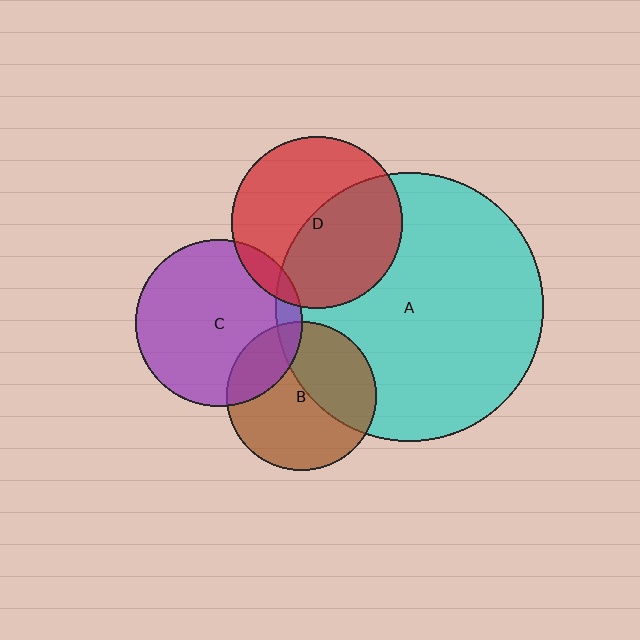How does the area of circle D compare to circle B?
Approximately 1.3 times.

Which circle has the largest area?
Circle A (cyan).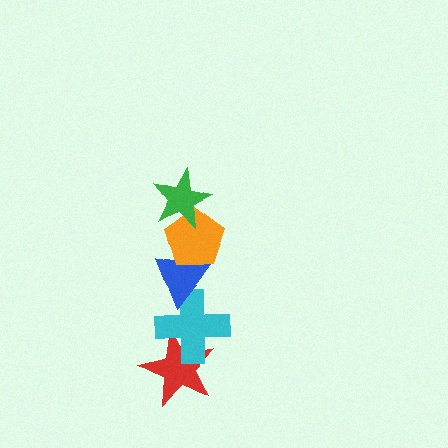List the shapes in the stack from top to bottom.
From top to bottom: the green star, the orange pentagon, the blue triangle, the cyan cross, the red star.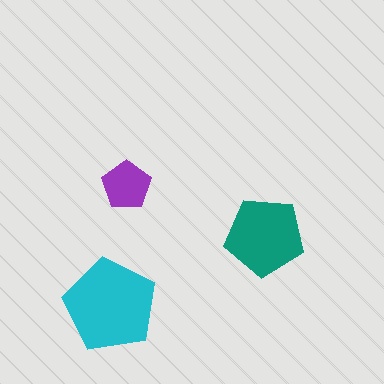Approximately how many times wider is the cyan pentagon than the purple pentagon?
About 2 times wider.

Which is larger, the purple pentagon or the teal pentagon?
The teal one.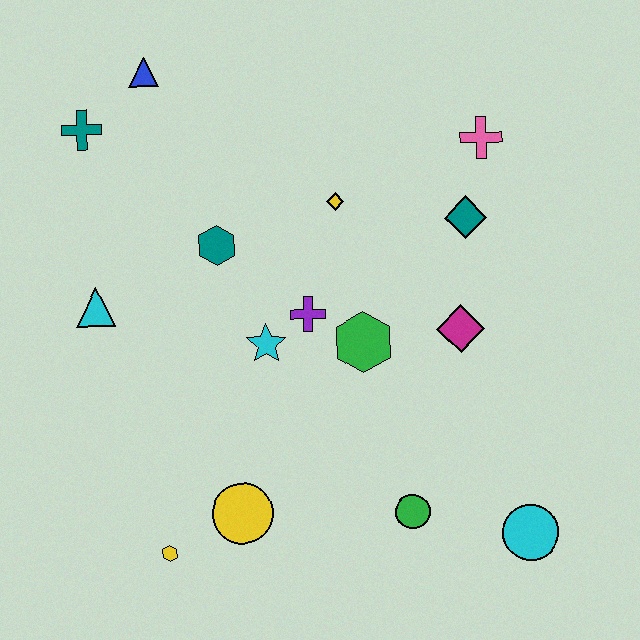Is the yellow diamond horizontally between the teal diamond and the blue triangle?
Yes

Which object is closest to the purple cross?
The cyan star is closest to the purple cross.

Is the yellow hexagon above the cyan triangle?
No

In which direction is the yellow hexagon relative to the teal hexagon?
The yellow hexagon is below the teal hexagon.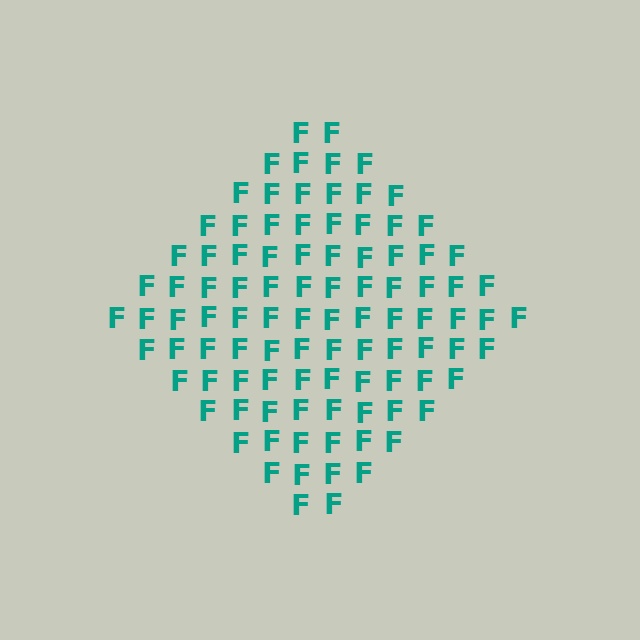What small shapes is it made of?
It is made of small letter F's.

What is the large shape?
The large shape is a diamond.